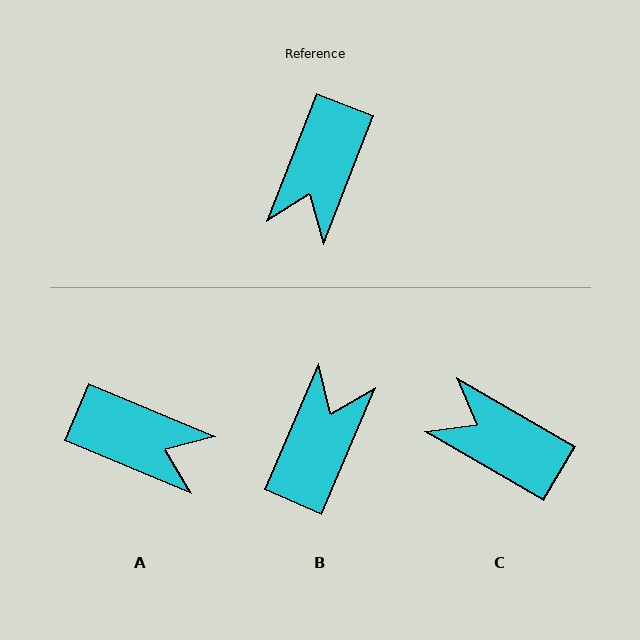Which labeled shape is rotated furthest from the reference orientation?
B, about 178 degrees away.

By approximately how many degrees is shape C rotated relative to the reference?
Approximately 99 degrees clockwise.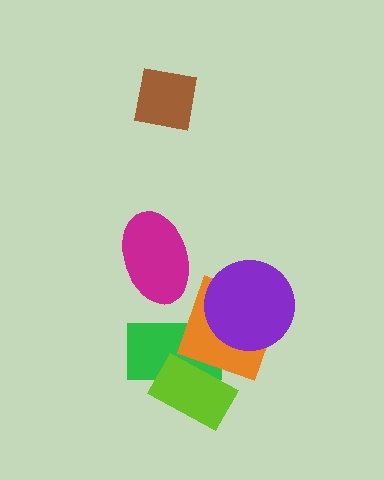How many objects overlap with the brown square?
0 objects overlap with the brown square.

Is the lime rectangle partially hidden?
No, no other shape covers it.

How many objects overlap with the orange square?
2 objects overlap with the orange square.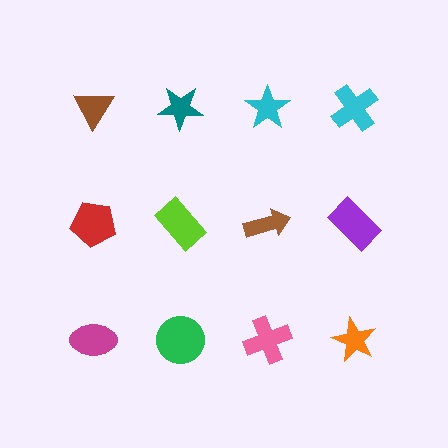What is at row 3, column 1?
A magenta ellipse.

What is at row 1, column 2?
A teal star.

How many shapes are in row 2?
4 shapes.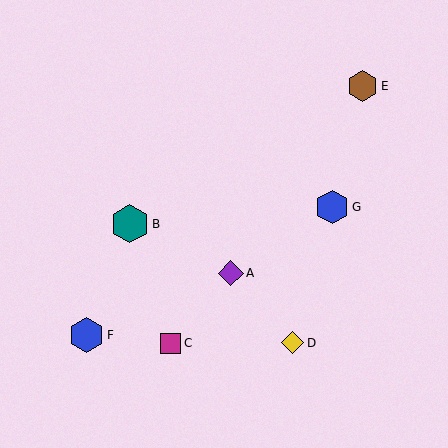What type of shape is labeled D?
Shape D is a yellow diamond.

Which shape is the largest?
The teal hexagon (labeled B) is the largest.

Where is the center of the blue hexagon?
The center of the blue hexagon is at (332, 207).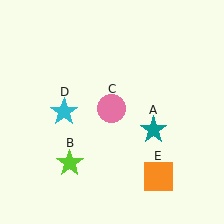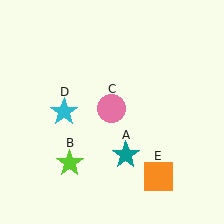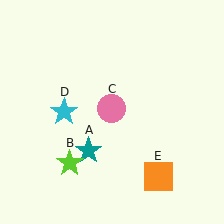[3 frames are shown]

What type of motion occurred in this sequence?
The teal star (object A) rotated clockwise around the center of the scene.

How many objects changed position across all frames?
1 object changed position: teal star (object A).